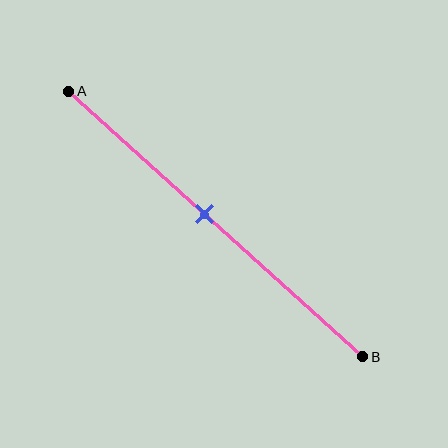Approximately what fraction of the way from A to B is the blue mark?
The blue mark is approximately 45% of the way from A to B.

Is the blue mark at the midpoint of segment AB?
No, the mark is at about 45% from A, not at the 50% midpoint.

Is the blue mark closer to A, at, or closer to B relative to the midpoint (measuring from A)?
The blue mark is closer to point A than the midpoint of segment AB.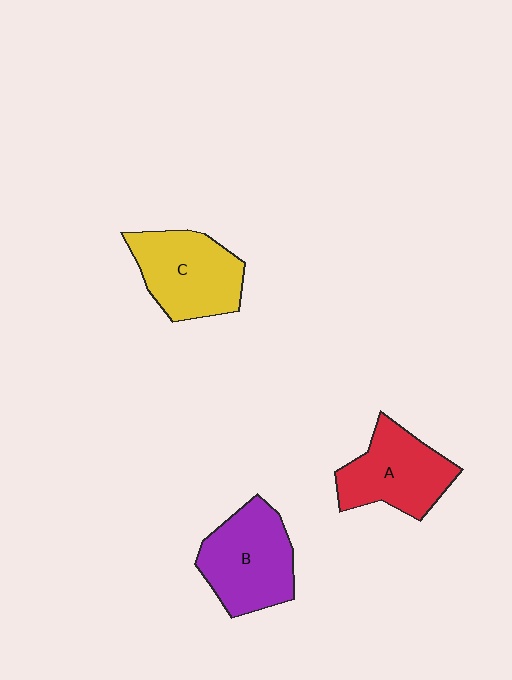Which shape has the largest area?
Shape B (purple).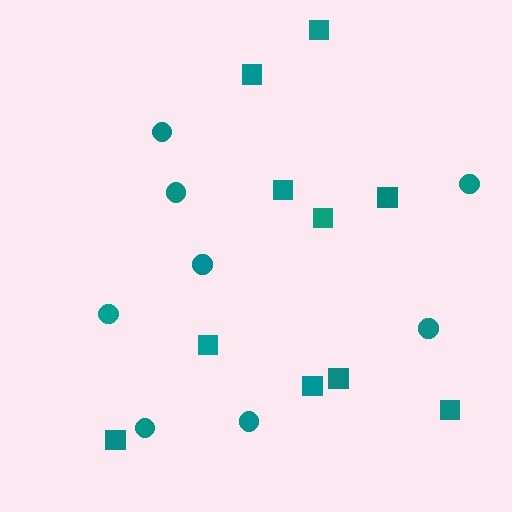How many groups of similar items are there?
There are 2 groups: one group of squares (10) and one group of circles (8).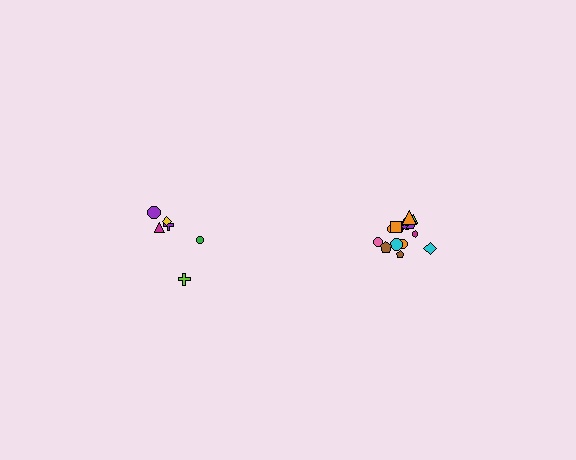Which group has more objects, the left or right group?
The right group.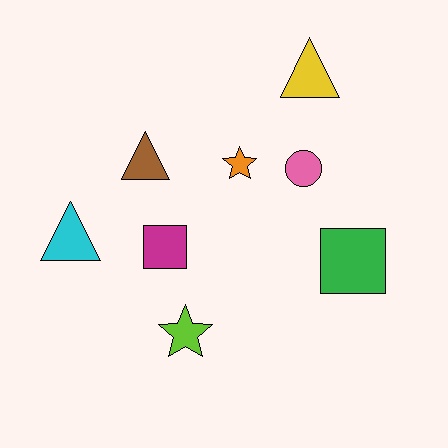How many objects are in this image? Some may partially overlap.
There are 8 objects.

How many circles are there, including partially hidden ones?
There is 1 circle.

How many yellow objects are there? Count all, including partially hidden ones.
There is 1 yellow object.